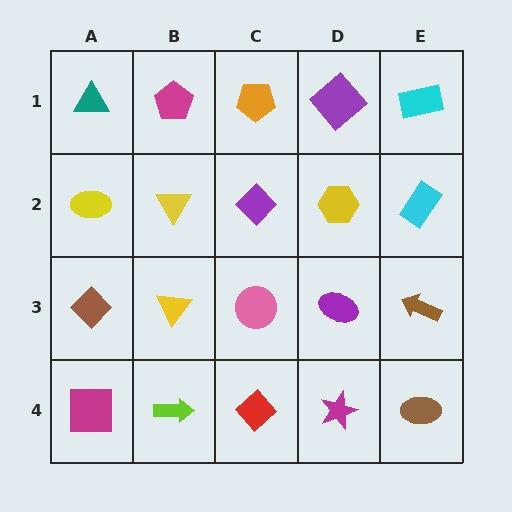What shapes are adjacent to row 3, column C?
A purple diamond (row 2, column C), a red diamond (row 4, column C), a yellow triangle (row 3, column B), a purple ellipse (row 3, column D).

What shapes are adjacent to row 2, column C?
An orange pentagon (row 1, column C), a pink circle (row 3, column C), a yellow triangle (row 2, column B), a yellow hexagon (row 2, column D).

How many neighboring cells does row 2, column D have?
4.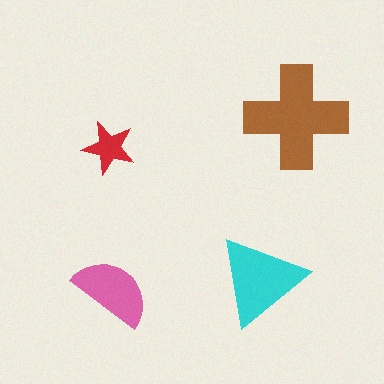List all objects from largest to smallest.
The brown cross, the cyan triangle, the pink semicircle, the red star.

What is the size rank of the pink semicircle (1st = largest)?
3rd.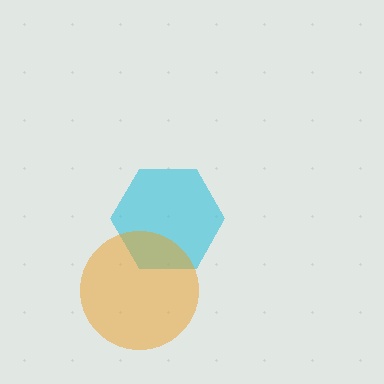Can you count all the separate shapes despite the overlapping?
Yes, there are 2 separate shapes.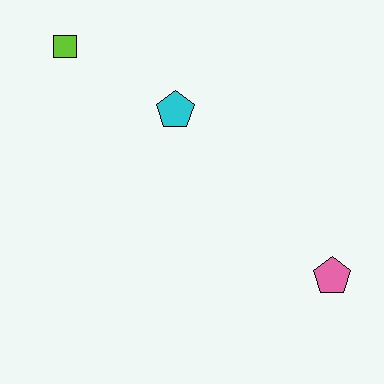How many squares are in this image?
There is 1 square.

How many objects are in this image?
There are 3 objects.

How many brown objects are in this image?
There are no brown objects.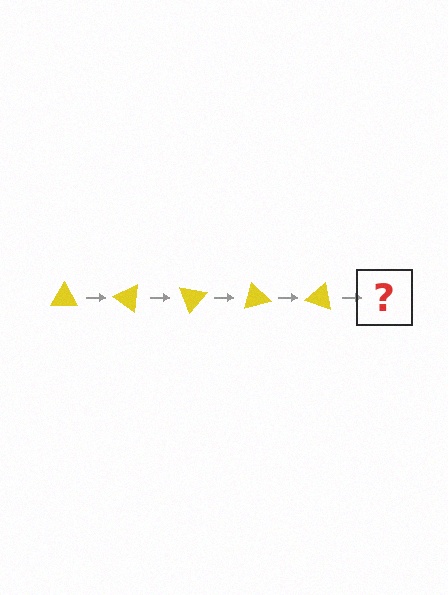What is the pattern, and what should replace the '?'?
The pattern is that the triangle rotates 35 degrees each step. The '?' should be a yellow triangle rotated 175 degrees.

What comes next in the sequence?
The next element should be a yellow triangle rotated 175 degrees.